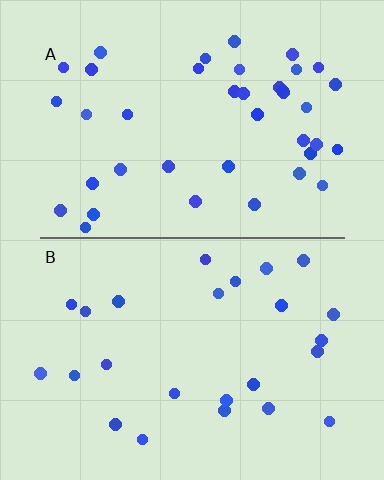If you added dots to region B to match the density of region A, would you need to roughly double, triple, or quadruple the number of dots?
Approximately double.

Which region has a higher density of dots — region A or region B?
A (the top).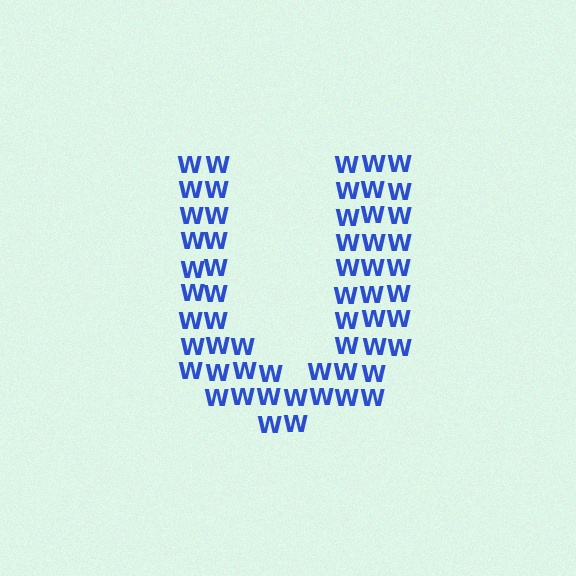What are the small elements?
The small elements are letter W's.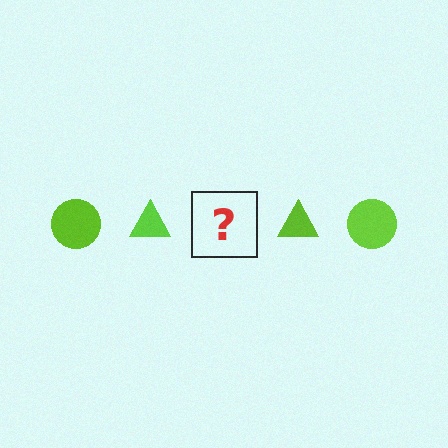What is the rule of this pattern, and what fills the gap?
The rule is that the pattern cycles through circle, triangle shapes in lime. The gap should be filled with a lime circle.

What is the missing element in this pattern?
The missing element is a lime circle.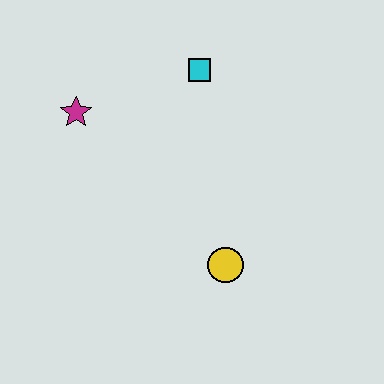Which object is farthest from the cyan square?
The yellow circle is farthest from the cyan square.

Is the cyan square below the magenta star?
No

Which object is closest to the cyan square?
The magenta star is closest to the cyan square.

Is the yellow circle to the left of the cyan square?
No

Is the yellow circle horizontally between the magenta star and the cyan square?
No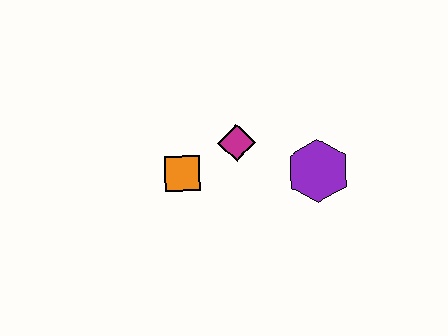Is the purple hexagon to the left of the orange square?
No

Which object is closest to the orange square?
The magenta diamond is closest to the orange square.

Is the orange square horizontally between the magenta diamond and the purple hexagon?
No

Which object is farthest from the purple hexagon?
The orange square is farthest from the purple hexagon.